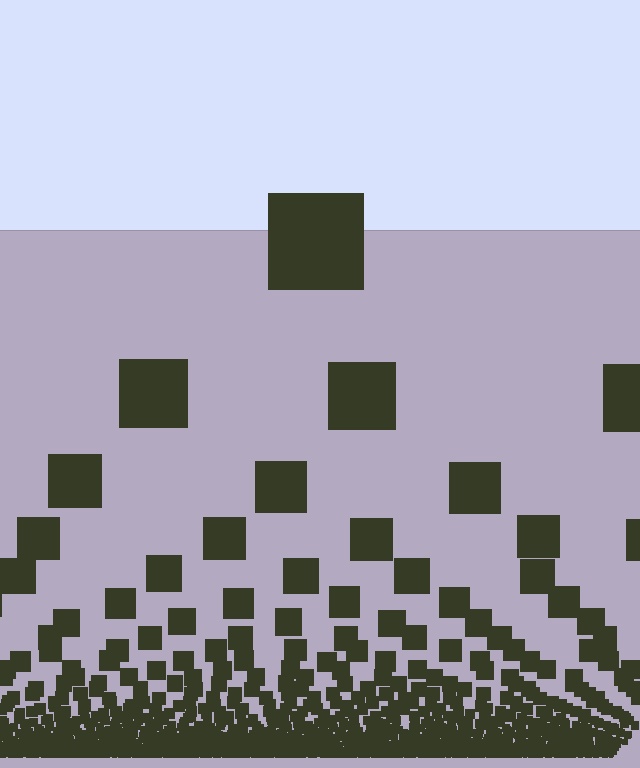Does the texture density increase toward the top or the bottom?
Density increases toward the bottom.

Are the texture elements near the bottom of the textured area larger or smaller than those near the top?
Smaller. The gradient is inverted — elements near the bottom are smaller and denser.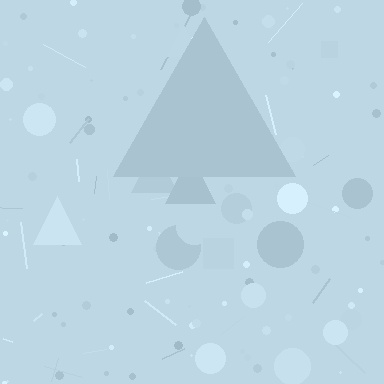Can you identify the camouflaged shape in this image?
The camouflaged shape is a triangle.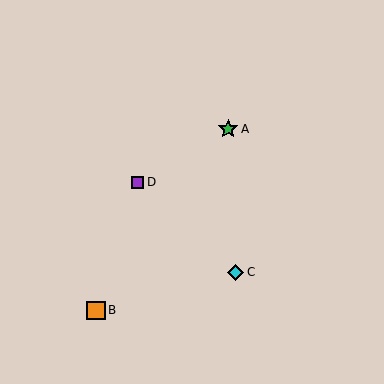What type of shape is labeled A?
Shape A is a green star.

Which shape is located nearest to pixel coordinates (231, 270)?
The cyan diamond (labeled C) at (236, 272) is nearest to that location.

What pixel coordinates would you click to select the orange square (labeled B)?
Click at (96, 311) to select the orange square B.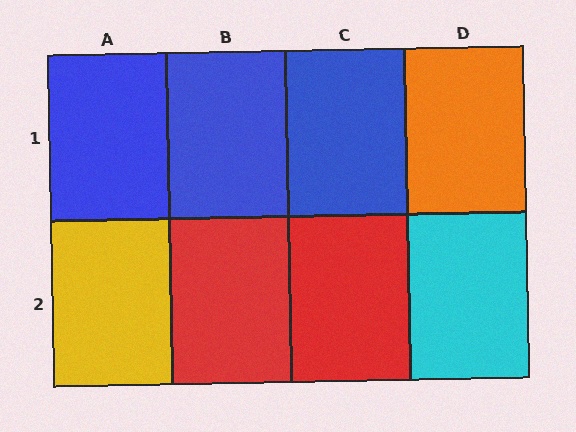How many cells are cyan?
1 cell is cyan.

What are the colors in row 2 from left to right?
Yellow, red, red, cyan.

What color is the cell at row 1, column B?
Blue.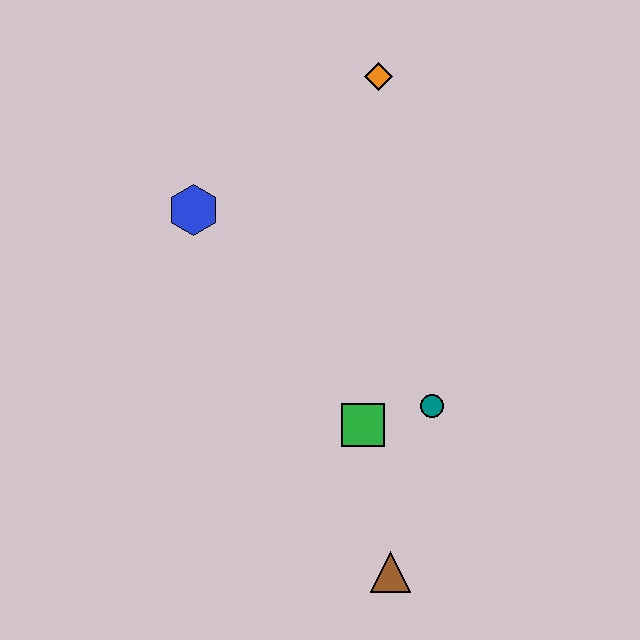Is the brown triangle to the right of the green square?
Yes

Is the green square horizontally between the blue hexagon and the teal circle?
Yes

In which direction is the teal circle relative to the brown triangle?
The teal circle is above the brown triangle.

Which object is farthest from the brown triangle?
The orange diamond is farthest from the brown triangle.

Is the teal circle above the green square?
Yes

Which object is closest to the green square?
The teal circle is closest to the green square.